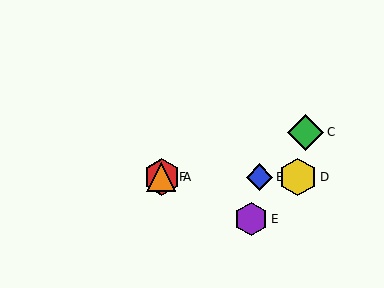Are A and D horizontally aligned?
Yes, both are at y≈177.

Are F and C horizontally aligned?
No, F is at y≈177 and C is at y≈132.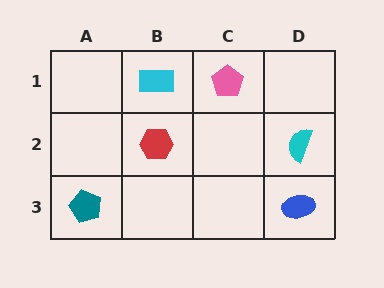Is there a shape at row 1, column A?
No, that cell is empty.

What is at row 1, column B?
A cyan rectangle.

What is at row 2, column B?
A red hexagon.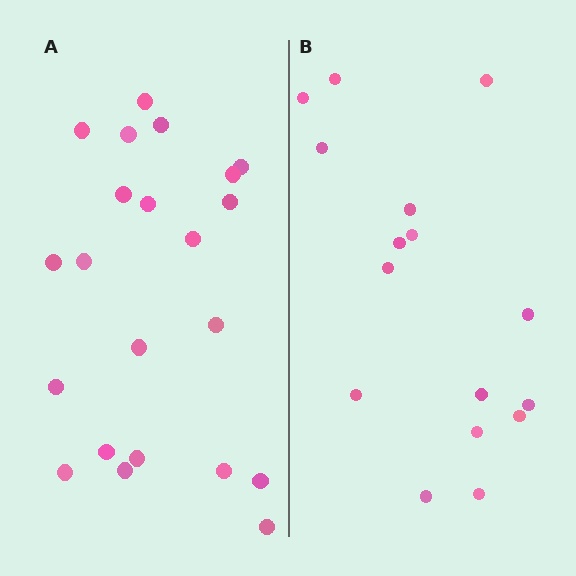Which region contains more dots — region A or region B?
Region A (the left region) has more dots.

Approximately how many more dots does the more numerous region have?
Region A has about 6 more dots than region B.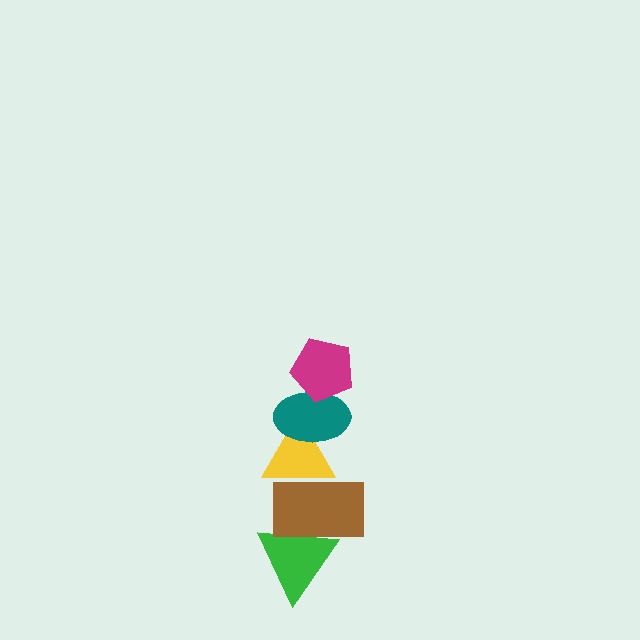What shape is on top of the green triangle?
The brown rectangle is on top of the green triangle.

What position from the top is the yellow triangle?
The yellow triangle is 3rd from the top.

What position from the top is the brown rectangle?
The brown rectangle is 4th from the top.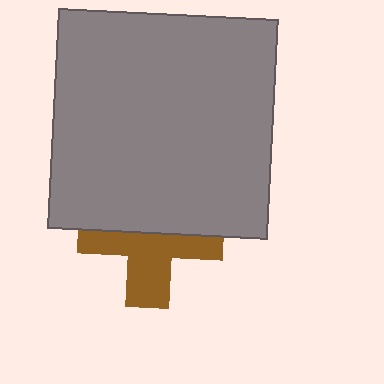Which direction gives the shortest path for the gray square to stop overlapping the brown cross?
Moving up gives the shortest separation.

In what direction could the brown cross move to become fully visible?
The brown cross could move down. That would shift it out from behind the gray square entirely.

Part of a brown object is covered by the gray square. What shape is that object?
It is a cross.